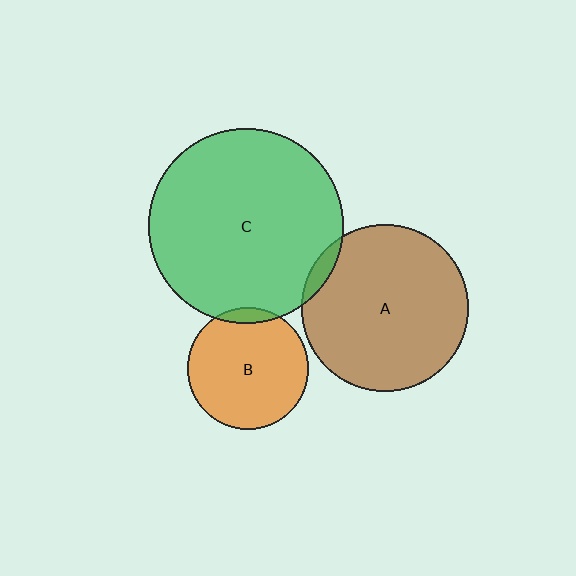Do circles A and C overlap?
Yes.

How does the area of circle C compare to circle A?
Approximately 1.4 times.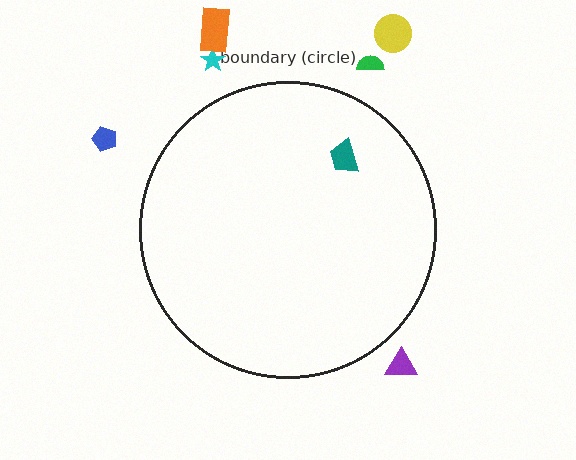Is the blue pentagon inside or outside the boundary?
Outside.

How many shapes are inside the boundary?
1 inside, 6 outside.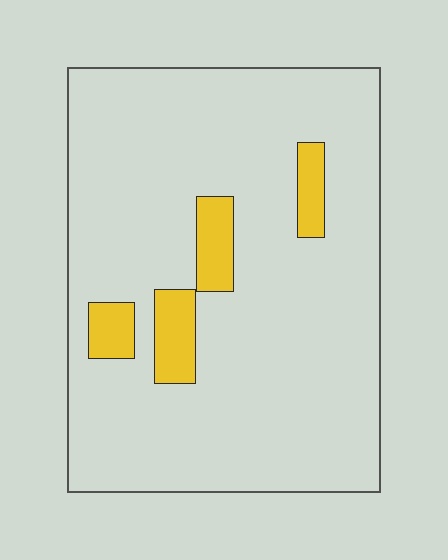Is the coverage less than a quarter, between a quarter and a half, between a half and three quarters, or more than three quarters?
Less than a quarter.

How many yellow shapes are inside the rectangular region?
4.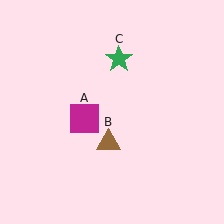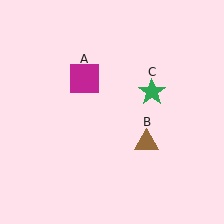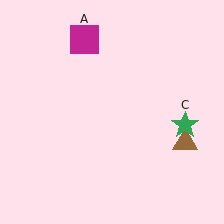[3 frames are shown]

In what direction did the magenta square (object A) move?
The magenta square (object A) moved up.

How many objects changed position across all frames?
3 objects changed position: magenta square (object A), brown triangle (object B), green star (object C).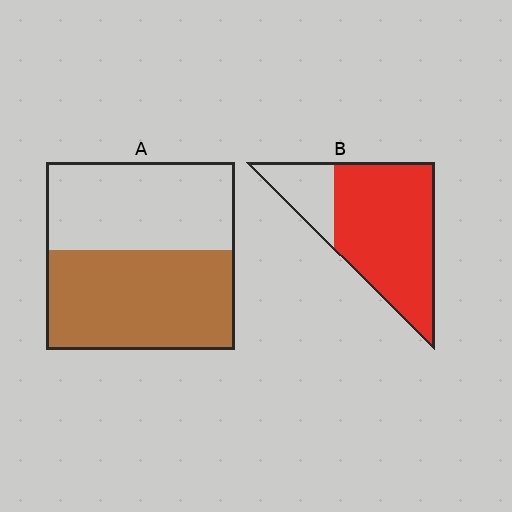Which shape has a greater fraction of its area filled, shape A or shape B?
Shape B.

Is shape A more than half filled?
Roughly half.